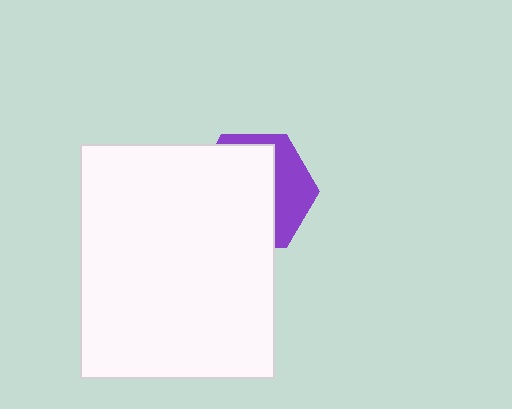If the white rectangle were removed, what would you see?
You would see the complete purple hexagon.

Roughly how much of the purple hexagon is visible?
A small part of it is visible (roughly 33%).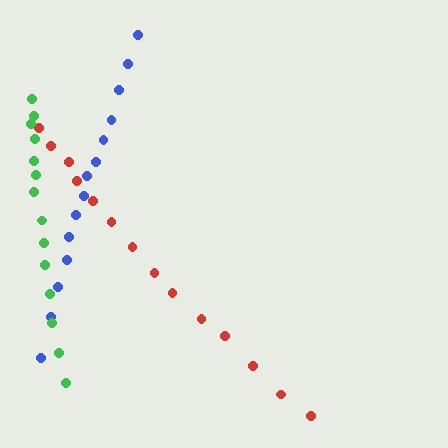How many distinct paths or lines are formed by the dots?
There are 3 distinct paths.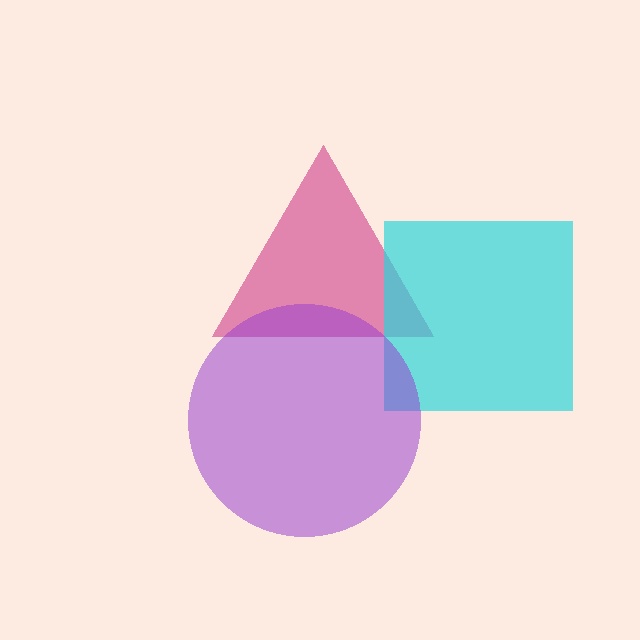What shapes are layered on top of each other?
The layered shapes are: a magenta triangle, a cyan square, a purple circle.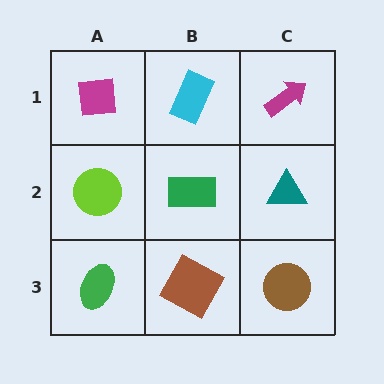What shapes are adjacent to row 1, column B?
A green rectangle (row 2, column B), a magenta square (row 1, column A), a magenta arrow (row 1, column C).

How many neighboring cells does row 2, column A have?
3.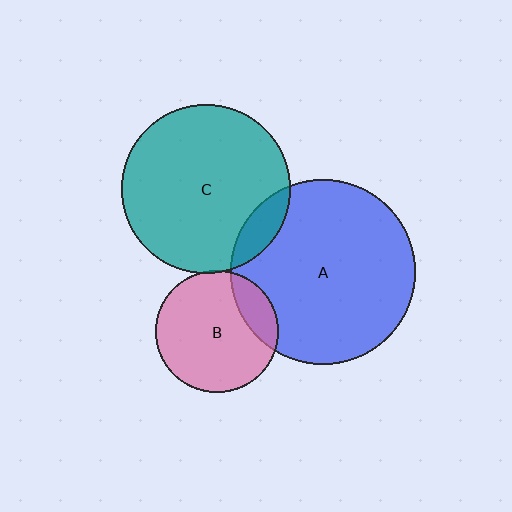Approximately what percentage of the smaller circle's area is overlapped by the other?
Approximately 15%.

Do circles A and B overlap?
Yes.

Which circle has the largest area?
Circle A (blue).